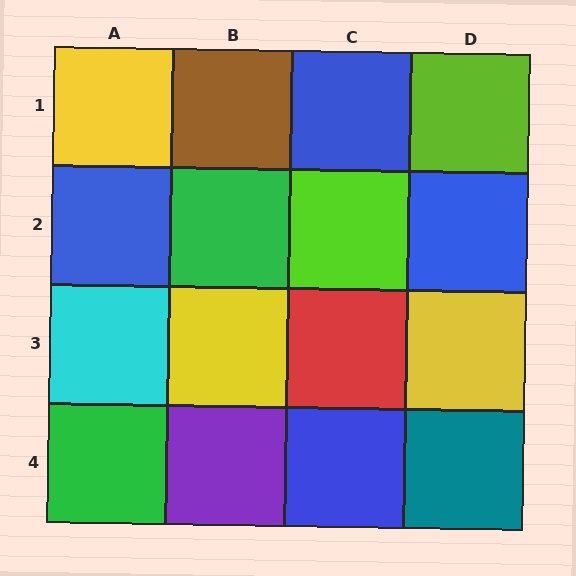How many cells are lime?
2 cells are lime.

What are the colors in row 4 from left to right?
Green, purple, blue, teal.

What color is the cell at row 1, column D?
Lime.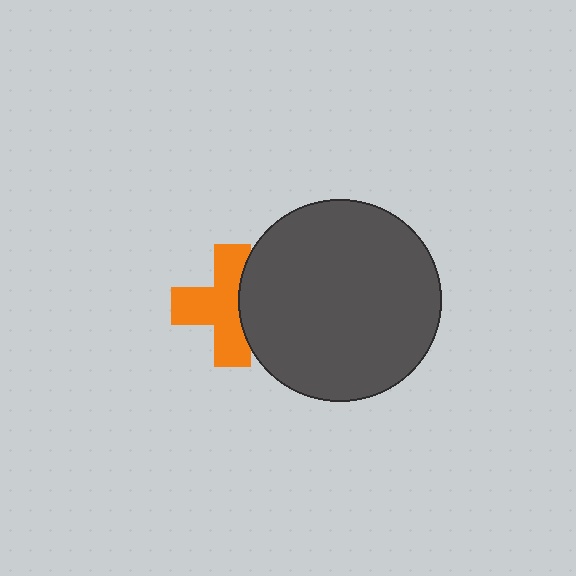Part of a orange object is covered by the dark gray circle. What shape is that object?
It is a cross.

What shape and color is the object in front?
The object in front is a dark gray circle.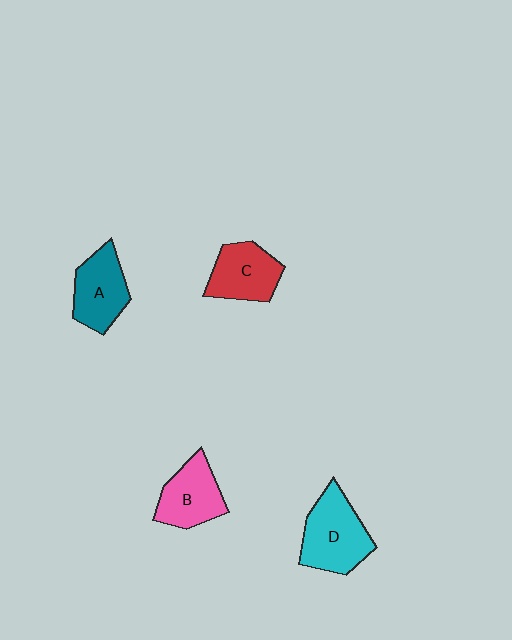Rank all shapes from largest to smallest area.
From largest to smallest: D (cyan), A (teal), C (red), B (pink).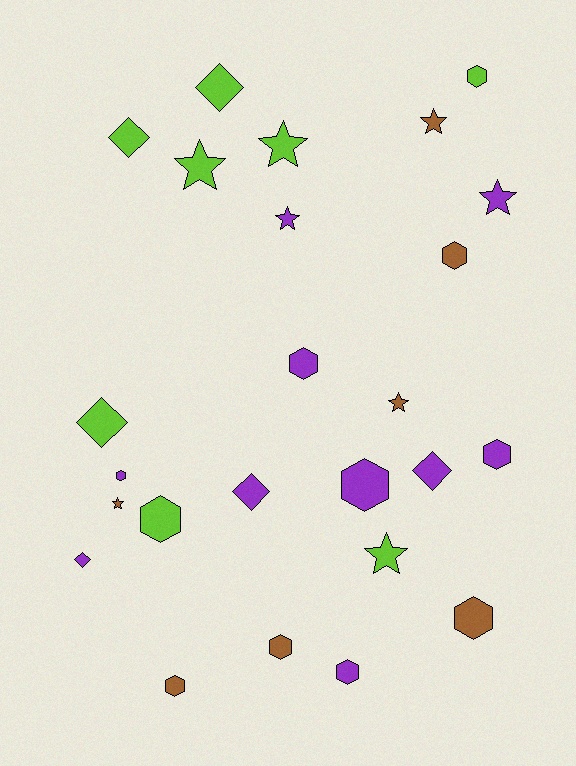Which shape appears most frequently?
Hexagon, with 11 objects.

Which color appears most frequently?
Purple, with 10 objects.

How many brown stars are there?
There are 3 brown stars.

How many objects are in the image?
There are 25 objects.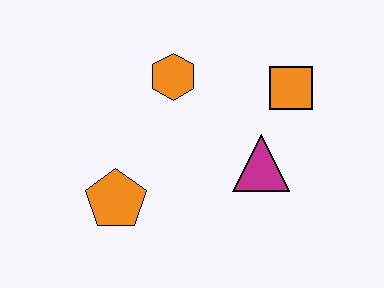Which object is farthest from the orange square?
The orange pentagon is farthest from the orange square.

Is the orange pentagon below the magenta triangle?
Yes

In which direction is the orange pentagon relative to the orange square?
The orange pentagon is to the left of the orange square.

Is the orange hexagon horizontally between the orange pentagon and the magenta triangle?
Yes